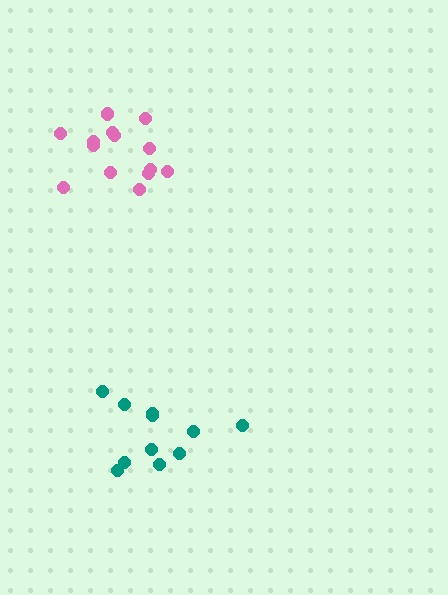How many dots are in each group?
Group 1: 11 dots, Group 2: 14 dots (25 total).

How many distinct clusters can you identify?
There are 2 distinct clusters.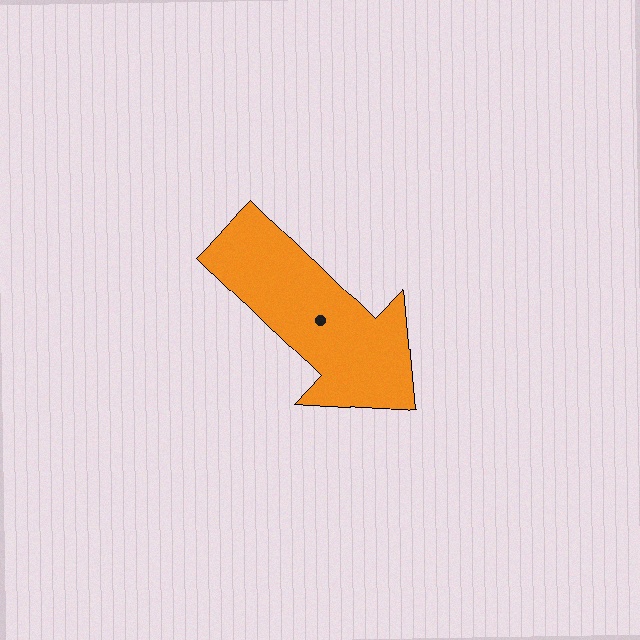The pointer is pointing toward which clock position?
Roughly 4 o'clock.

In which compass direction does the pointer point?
Southeast.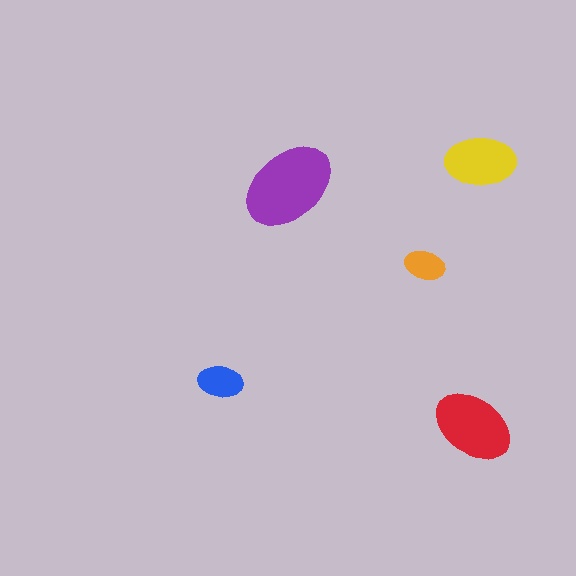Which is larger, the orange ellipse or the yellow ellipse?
The yellow one.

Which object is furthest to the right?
The yellow ellipse is rightmost.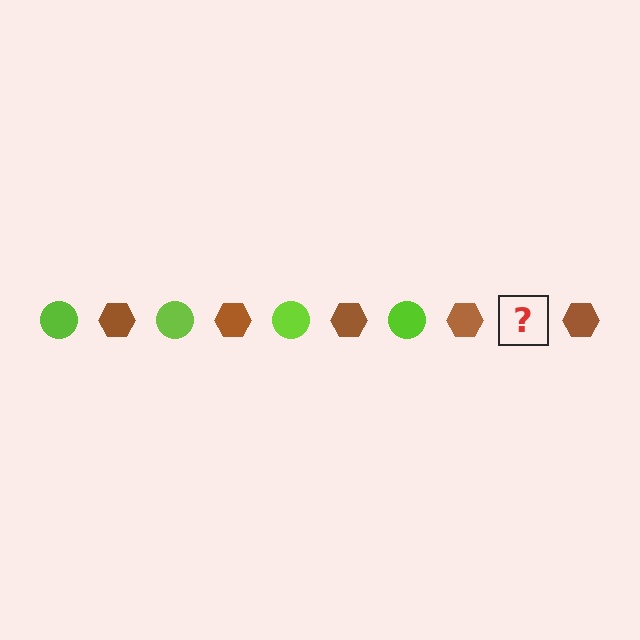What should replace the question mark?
The question mark should be replaced with a lime circle.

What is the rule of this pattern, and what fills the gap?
The rule is that the pattern alternates between lime circle and brown hexagon. The gap should be filled with a lime circle.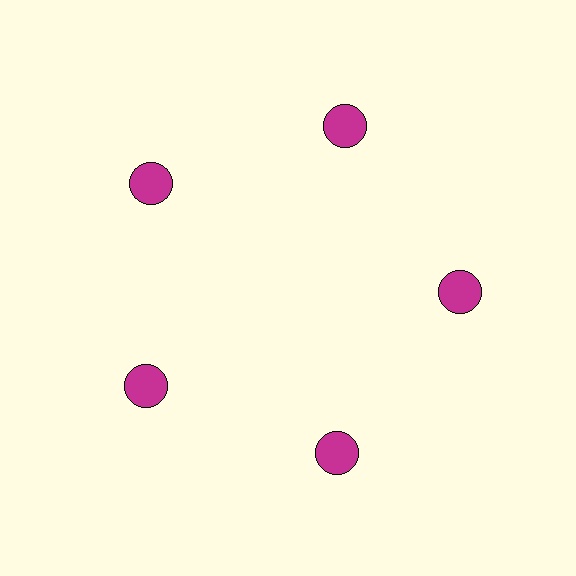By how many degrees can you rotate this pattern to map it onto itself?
The pattern maps onto itself every 72 degrees of rotation.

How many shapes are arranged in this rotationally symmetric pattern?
There are 5 shapes, arranged in 5 groups of 1.